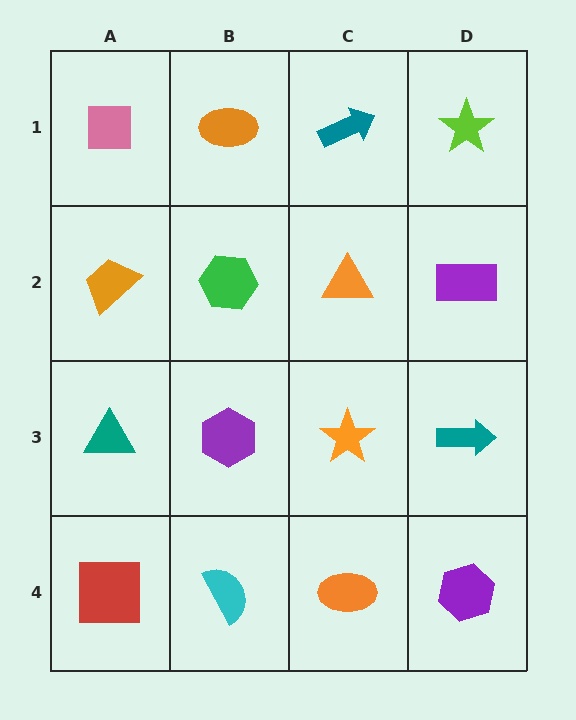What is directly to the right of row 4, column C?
A purple hexagon.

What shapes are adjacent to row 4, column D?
A teal arrow (row 3, column D), an orange ellipse (row 4, column C).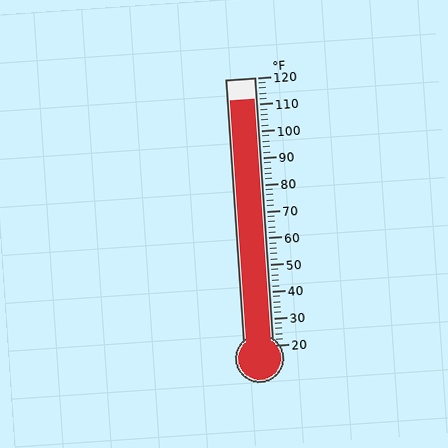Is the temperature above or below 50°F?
The temperature is above 50°F.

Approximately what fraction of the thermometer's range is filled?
The thermometer is filled to approximately 90% of its range.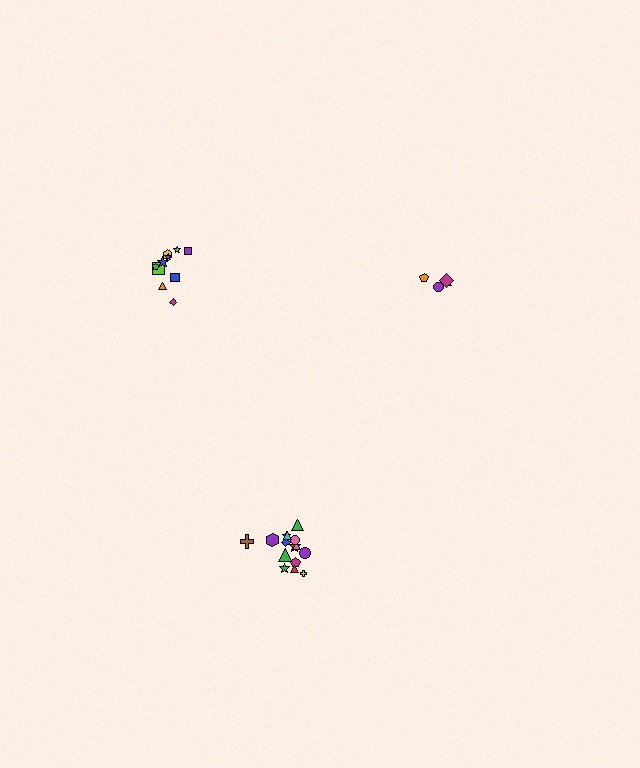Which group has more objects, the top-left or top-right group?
The top-left group.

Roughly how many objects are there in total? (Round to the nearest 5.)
Roughly 30 objects in total.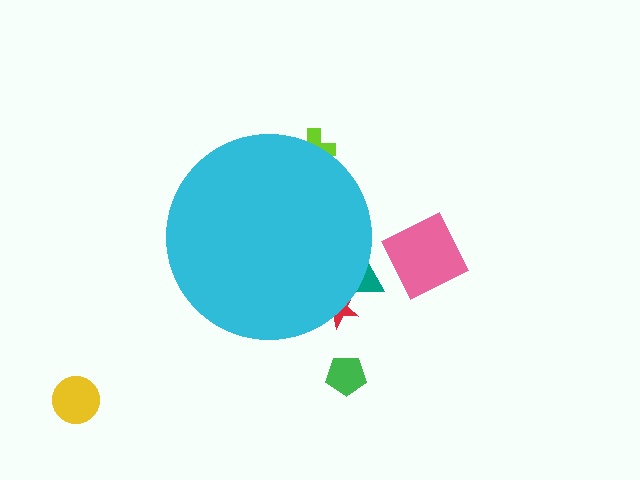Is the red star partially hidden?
Yes, the red star is partially hidden behind the cyan circle.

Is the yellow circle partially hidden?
No, the yellow circle is fully visible.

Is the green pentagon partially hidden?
No, the green pentagon is fully visible.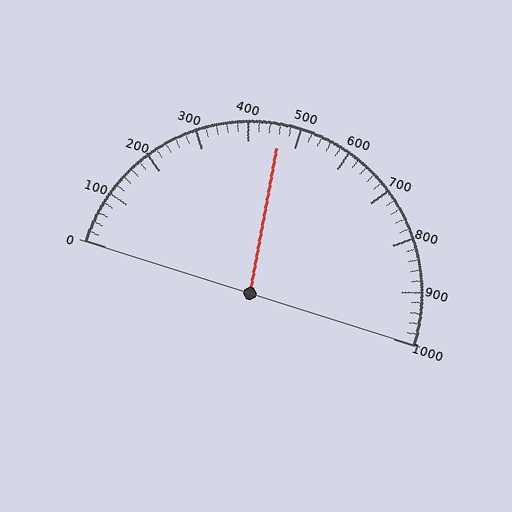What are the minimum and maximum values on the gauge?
The gauge ranges from 0 to 1000.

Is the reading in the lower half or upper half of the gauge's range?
The reading is in the lower half of the range (0 to 1000).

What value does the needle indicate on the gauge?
The needle indicates approximately 460.